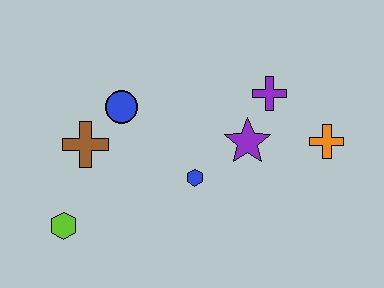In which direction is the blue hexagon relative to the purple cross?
The blue hexagon is below the purple cross.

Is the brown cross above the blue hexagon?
Yes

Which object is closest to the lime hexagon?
The brown cross is closest to the lime hexagon.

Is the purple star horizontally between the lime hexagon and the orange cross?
Yes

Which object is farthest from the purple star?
The lime hexagon is farthest from the purple star.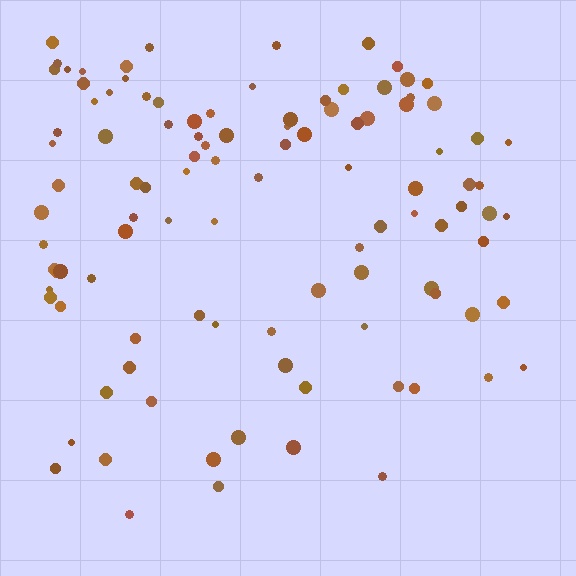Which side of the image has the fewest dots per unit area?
The bottom.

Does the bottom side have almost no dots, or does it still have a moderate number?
Still a moderate number, just noticeably fewer than the top.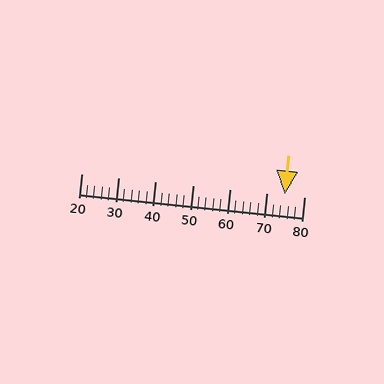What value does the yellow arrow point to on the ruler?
The yellow arrow points to approximately 75.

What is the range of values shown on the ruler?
The ruler shows values from 20 to 80.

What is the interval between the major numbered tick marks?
The major tick marks are spaced 10 units apart.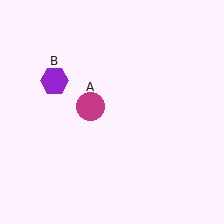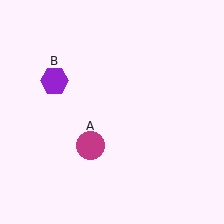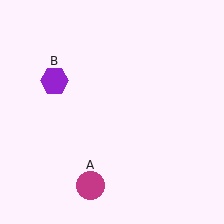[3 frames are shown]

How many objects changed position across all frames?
1 object changed position: magenta circle (object A).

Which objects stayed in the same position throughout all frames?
Purple hexagon (object B) remained stationary.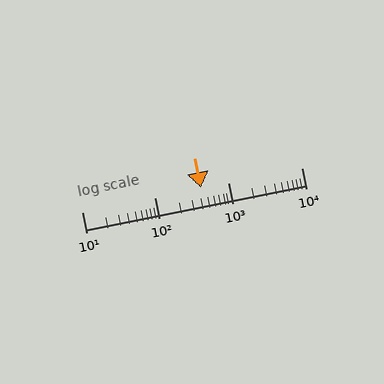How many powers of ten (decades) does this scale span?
The scale spans 3 decades, from 10 to 10000.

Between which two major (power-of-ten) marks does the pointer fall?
The pointer is between 100 and 1000.